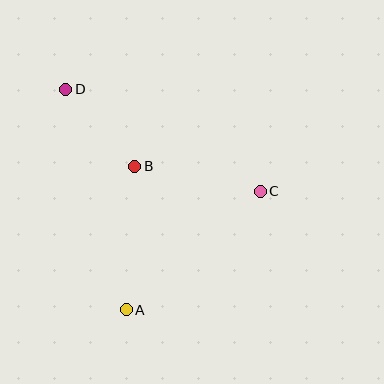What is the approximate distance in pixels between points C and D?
The distance between C and D is approximately 220 pixels.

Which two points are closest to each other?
Points B and D are closest to each other.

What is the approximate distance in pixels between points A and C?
The distance between A and C is approximately 179 pixels.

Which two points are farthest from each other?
Points A and D are farthest from each other.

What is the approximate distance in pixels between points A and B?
The distance between A and B is approximately 144 pixels.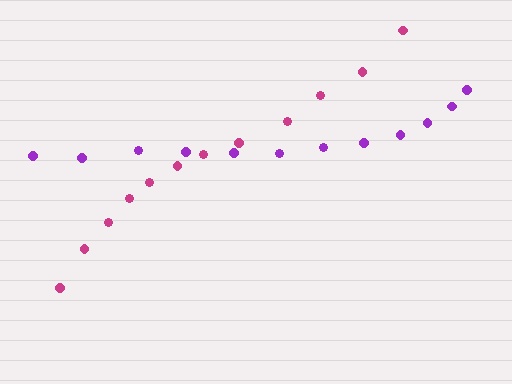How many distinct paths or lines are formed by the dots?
There are 2 distinct paths.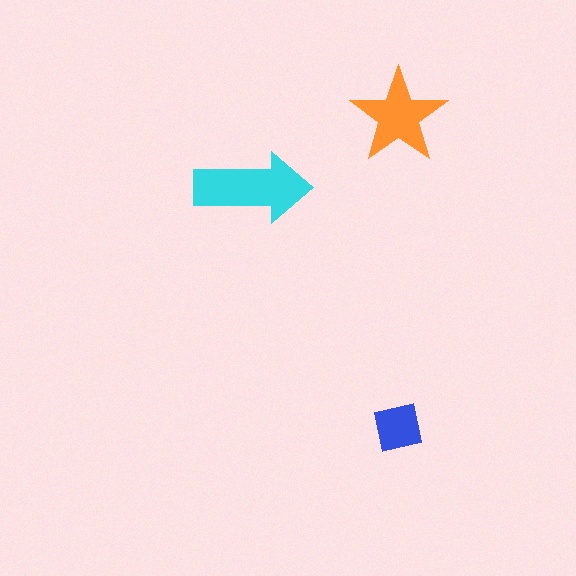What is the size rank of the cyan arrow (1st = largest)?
1st.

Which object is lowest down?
The blue square is bottommost.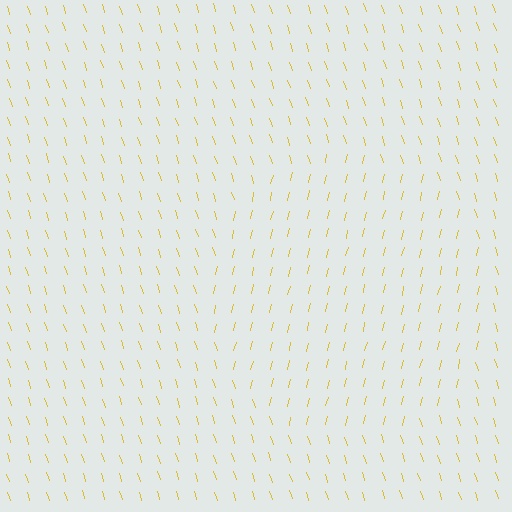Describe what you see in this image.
The image is filled with small yellow line segments. A circle region in the image has lines oriented differently from the surrounding lines, creating a visible texture boundary.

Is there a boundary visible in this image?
Yes, there is a texture boundary formed by a change in line orientation.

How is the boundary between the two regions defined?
The boundary is defined purely by a change in line orientation (approximately 32 degrees difference). All lines are the same color and thickness.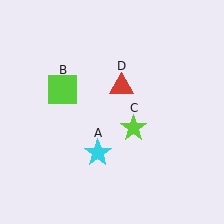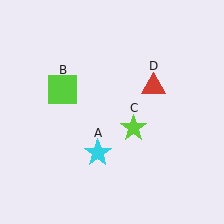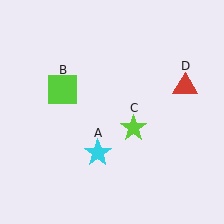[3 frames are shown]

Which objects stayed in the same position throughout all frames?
Cyan star (object A) and lime square (object B) and lime star (object C) remained stationary.